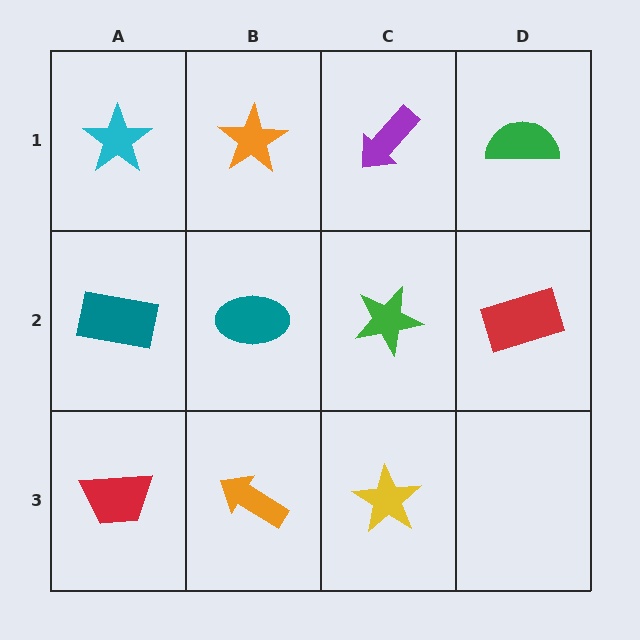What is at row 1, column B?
An orange star.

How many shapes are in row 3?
3 shapes.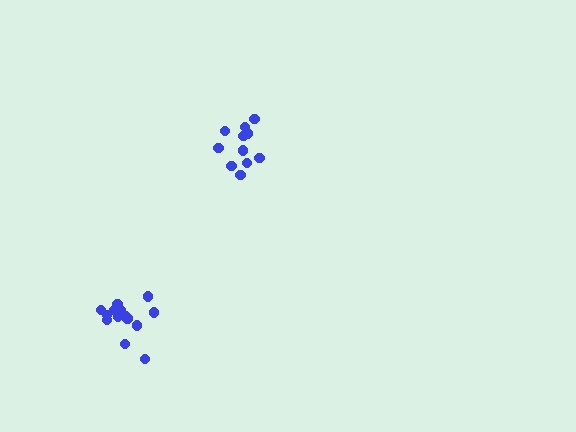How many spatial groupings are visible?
There are 2 spatial groupings.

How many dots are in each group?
Group 1: 12 dots, Group 2: 14 dots (26 total).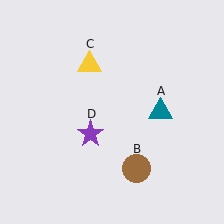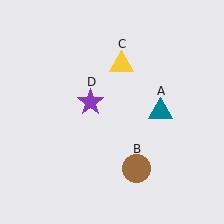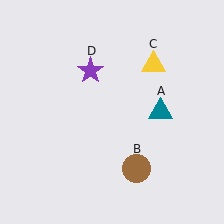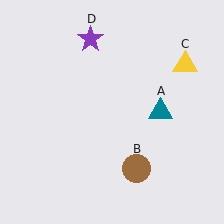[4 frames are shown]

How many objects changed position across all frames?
2 objects changed position: yellow triangle (object C), purple star (object D).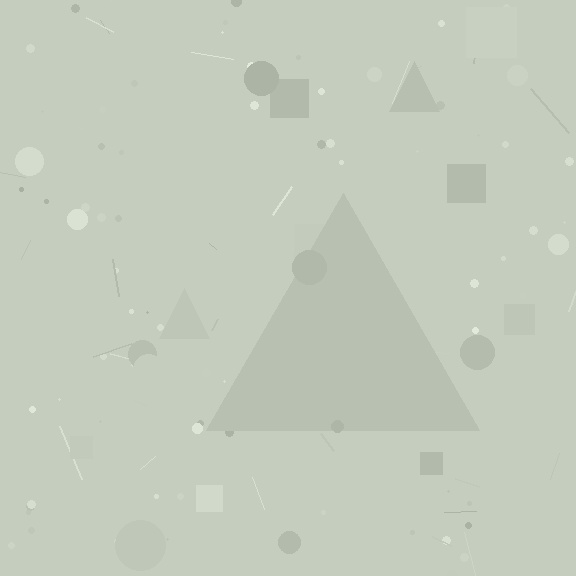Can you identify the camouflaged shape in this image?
The camouflaged shape is a triangle.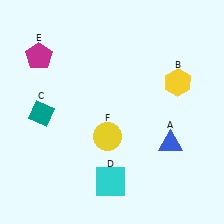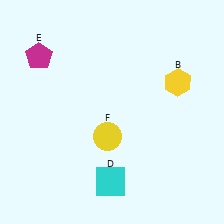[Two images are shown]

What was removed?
The teal diamond (C), the blue triangle (A) were removed in Image 2.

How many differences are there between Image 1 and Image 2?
There are 2 differences between the two images.